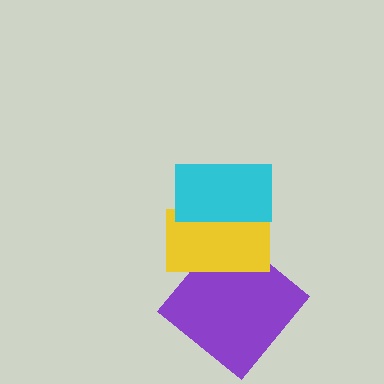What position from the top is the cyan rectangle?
The cyan rectangle is 1st from the top.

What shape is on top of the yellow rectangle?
The cyan rectangle is on top of the yellow rectangle.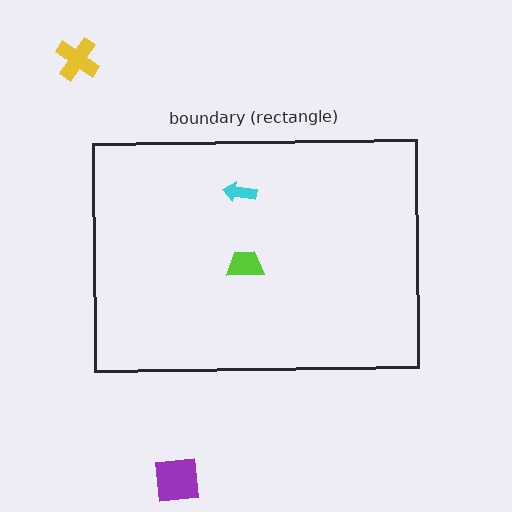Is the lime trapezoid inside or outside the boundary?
Inside.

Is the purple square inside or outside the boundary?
Outside.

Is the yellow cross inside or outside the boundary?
Outside.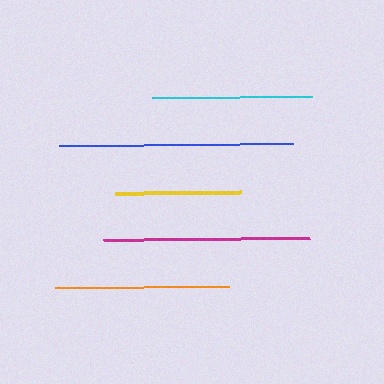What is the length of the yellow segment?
The yellow segment is approximately 126 pixels long.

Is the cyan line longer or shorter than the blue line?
The blue line is longer than the cyan line.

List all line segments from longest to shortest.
From longest to shortest: blue, magenta, orange, cyan, yellow.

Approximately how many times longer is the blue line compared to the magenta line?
The blue line is approximately 1.1 times the length of the magenta line.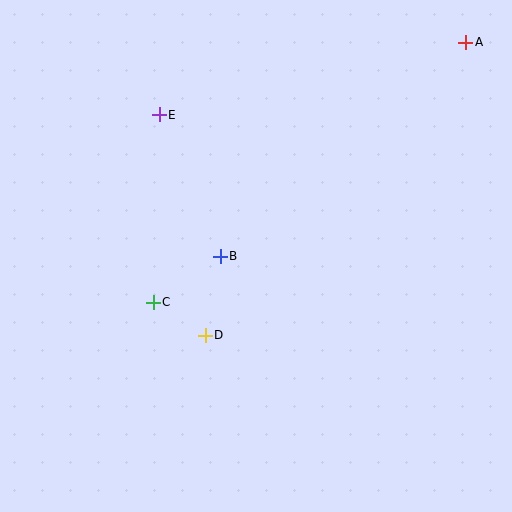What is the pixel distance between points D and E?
The distance between D and E is 225 pixels.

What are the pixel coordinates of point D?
Point D is at (205, 335).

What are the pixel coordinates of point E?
Point E is at (159, 115).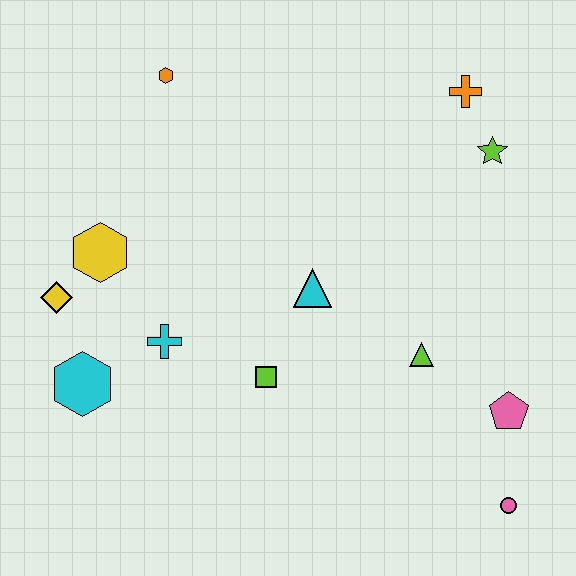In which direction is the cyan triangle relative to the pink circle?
The cyan triangle is above the pink circle.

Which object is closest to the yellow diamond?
The yellow hexagon is closest to the yellow diamond.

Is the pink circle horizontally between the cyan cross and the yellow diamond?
No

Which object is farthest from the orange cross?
The cyan hexagon is farthest from the orange cross.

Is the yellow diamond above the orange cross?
No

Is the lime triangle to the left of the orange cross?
Yes